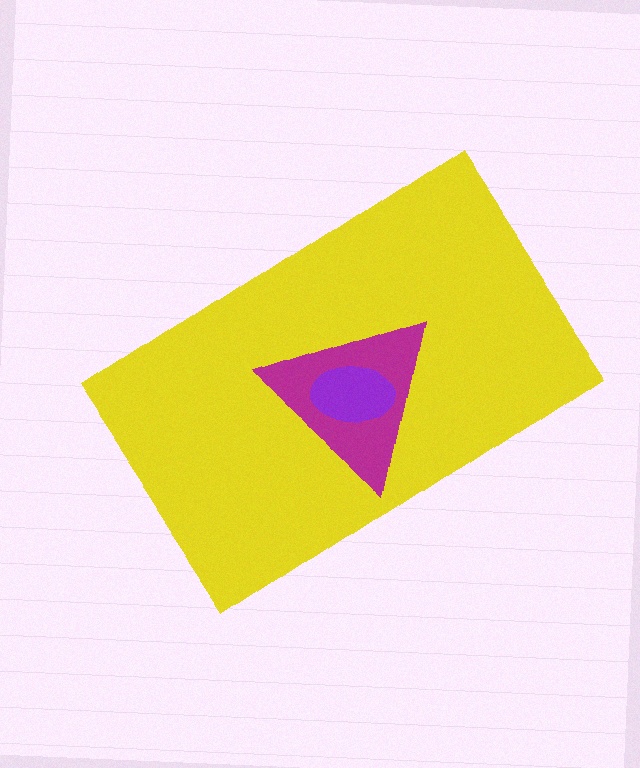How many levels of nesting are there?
3.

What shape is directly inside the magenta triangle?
The purple ellipse.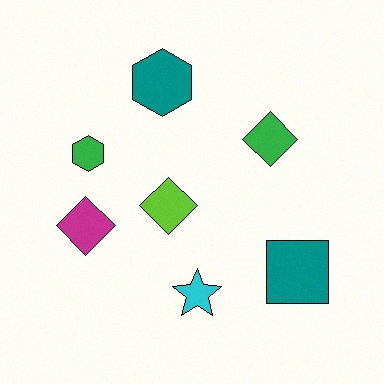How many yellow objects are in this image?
There are no yellow objects.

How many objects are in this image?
There are 7 objects.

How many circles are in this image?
There are no circles.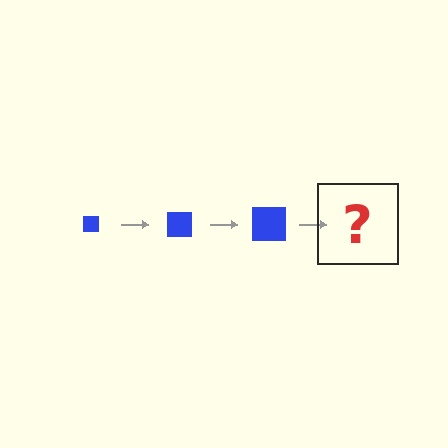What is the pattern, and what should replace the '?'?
The pattern is that the square gets progressively larger each step. The '?' should be a blue square, larger than the previous one.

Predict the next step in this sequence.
The next step is a blue square, larger than the previous one.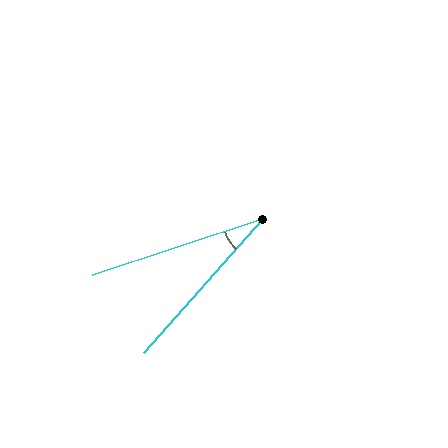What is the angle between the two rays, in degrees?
Approximately 30 degrees.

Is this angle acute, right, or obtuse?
It is acute.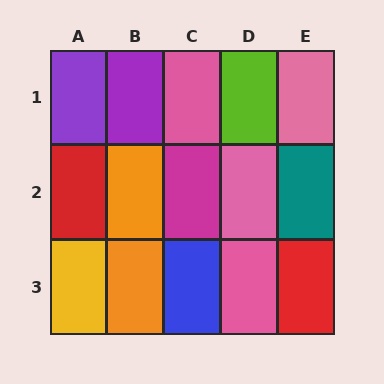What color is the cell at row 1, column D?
Lime.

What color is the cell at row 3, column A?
Yellow.